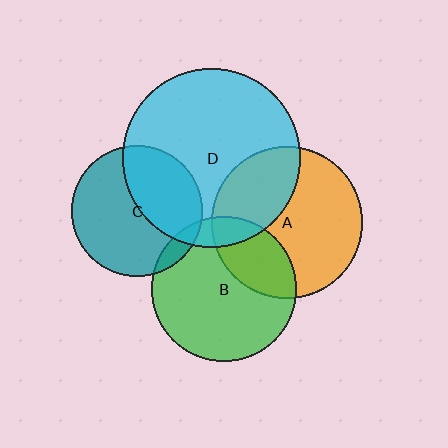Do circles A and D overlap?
Yes.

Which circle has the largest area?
Circle D (cyan).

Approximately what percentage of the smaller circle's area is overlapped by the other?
Approximately 35%.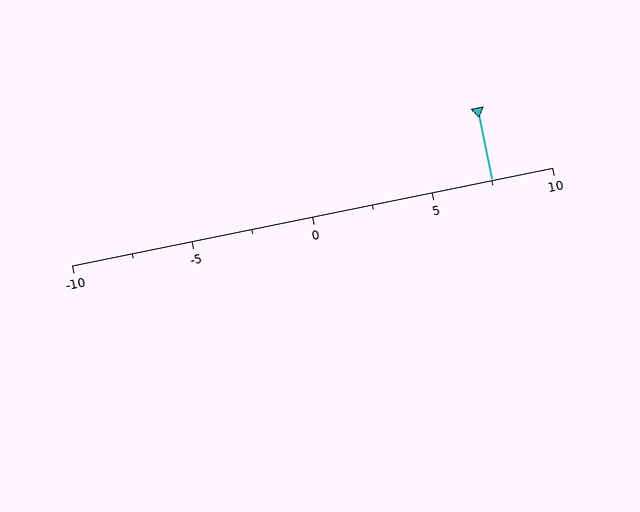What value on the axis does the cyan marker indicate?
The marker indicates approximately 7.5.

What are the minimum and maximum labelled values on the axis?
The axis runs from -10 to 10.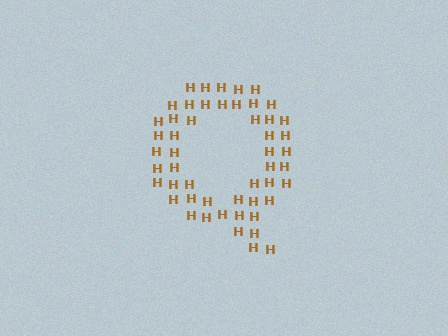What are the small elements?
The small elements are letter H's.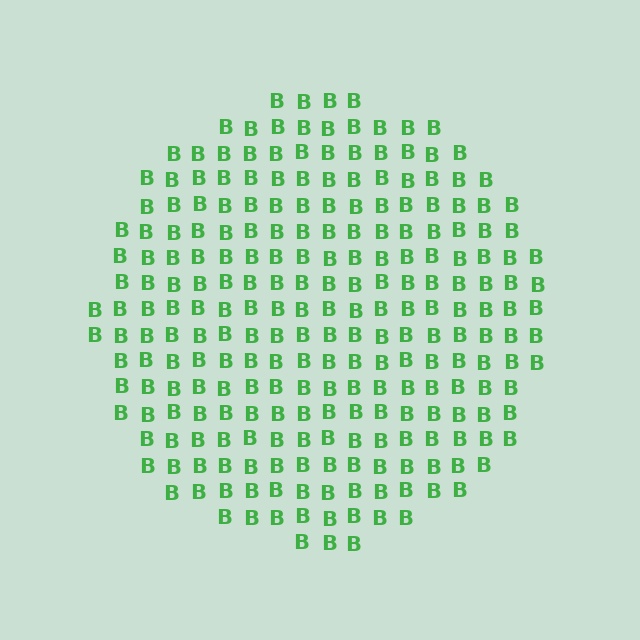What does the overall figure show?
The overall figure shows a circle.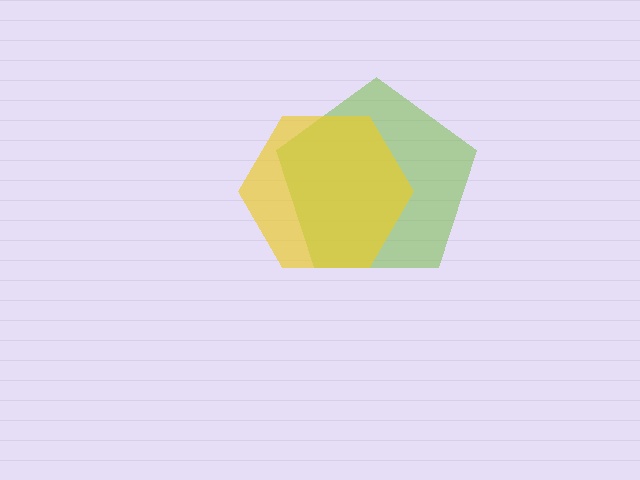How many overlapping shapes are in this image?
There are 2 overlapping shapes in the image.